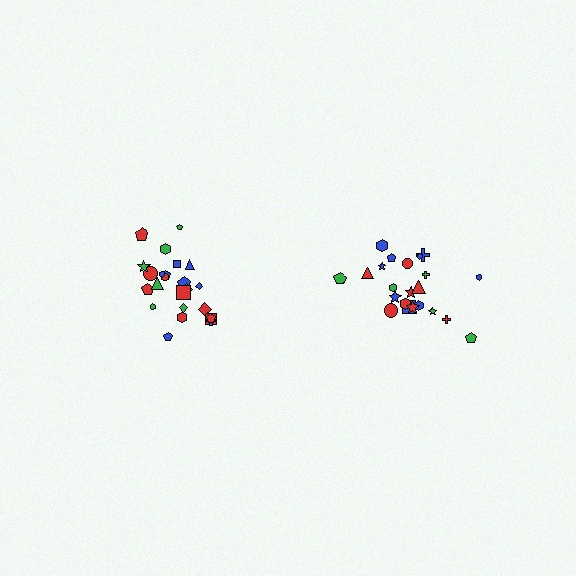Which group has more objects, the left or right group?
The left group.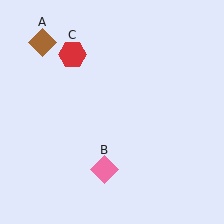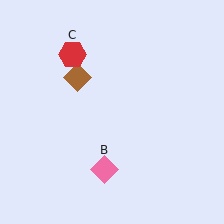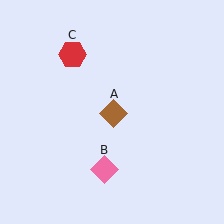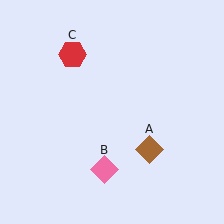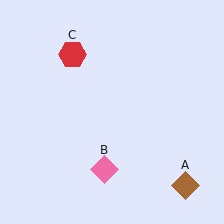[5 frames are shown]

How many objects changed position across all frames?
1 object changed position: brown diamond (object A).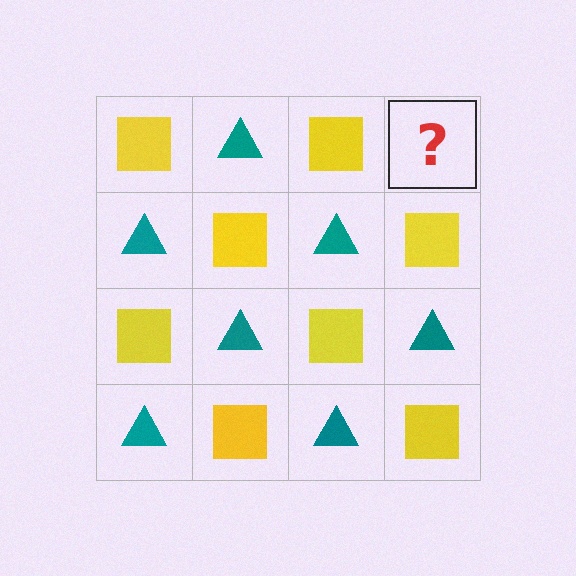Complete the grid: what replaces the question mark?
The question mark should be replaced with a teal triangle.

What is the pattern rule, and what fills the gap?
The rule is that it alternates yellow square and teal triangle in a checkerboard pattern. The gap should be filled with a teal triangle.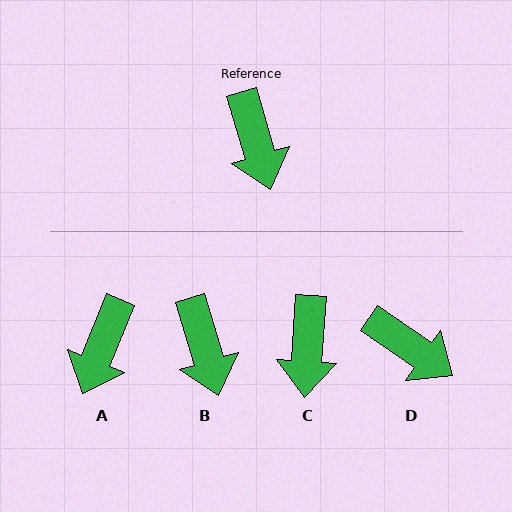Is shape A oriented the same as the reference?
No, it is off by about 39 degrees.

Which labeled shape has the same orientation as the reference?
B.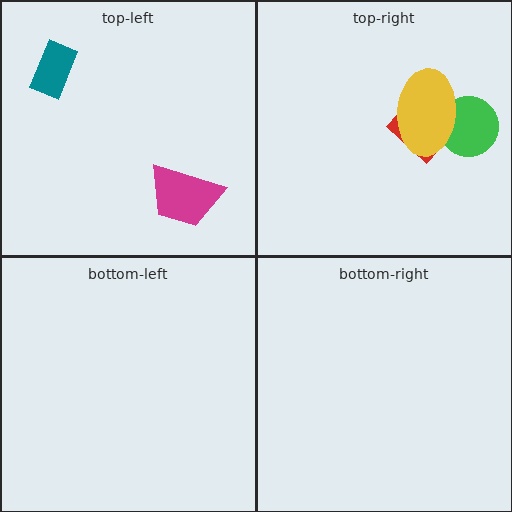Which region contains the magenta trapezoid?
The top-left region.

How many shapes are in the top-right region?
3.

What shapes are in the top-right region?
The red diamond, the green circle, the yellow ellipse.